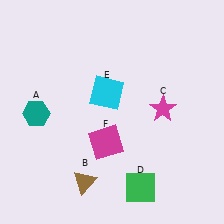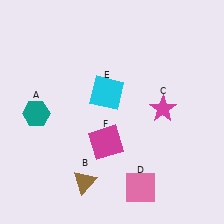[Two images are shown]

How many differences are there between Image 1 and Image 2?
There is 1 difference between the two images.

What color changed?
The square (D) changed from green in Image 1 to pink in Image 2.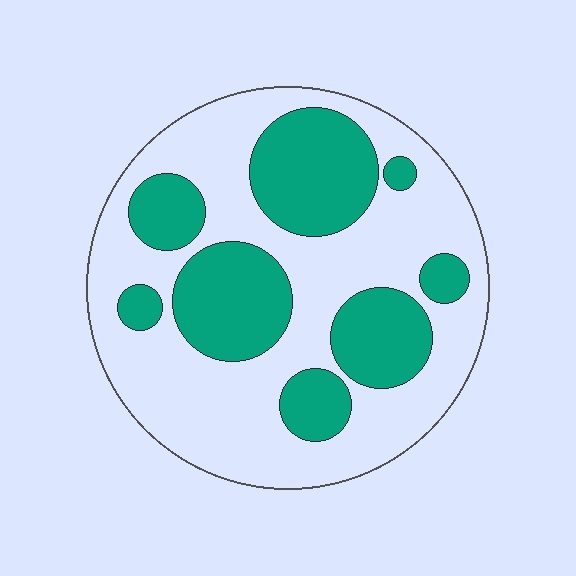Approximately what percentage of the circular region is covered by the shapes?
Approximately 35%.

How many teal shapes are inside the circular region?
8.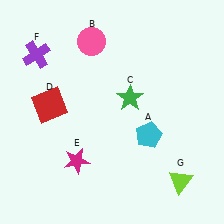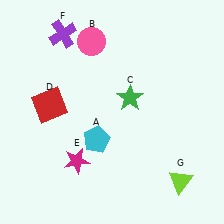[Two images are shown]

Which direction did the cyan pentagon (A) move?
The cyan pentagon (A) moved left.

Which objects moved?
The objects that moved are: the cyan pentagon (A), the purple cross (F).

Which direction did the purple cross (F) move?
The purple cross (F) moved right.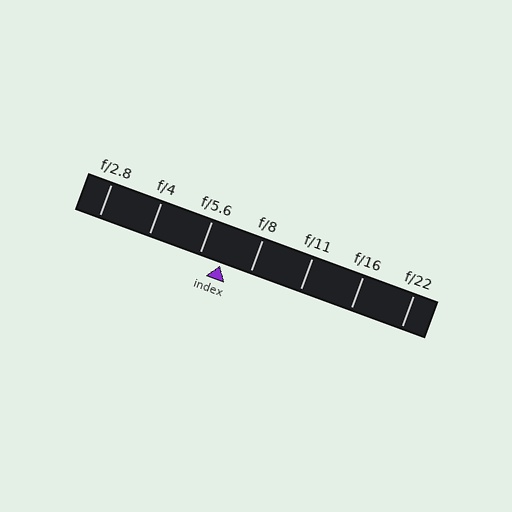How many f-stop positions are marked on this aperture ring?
There are 7 f-stop positions marked.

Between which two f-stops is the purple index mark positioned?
The index mark is between f/5.6 and f/8.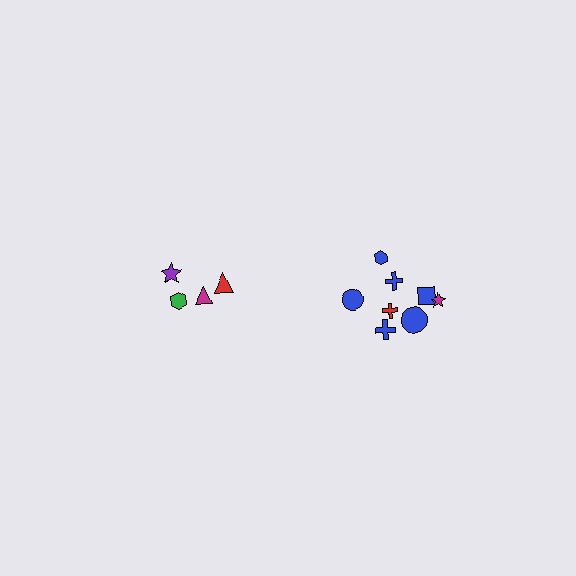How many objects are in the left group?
There are 4 objects.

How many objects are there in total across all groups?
There are 12 objects.